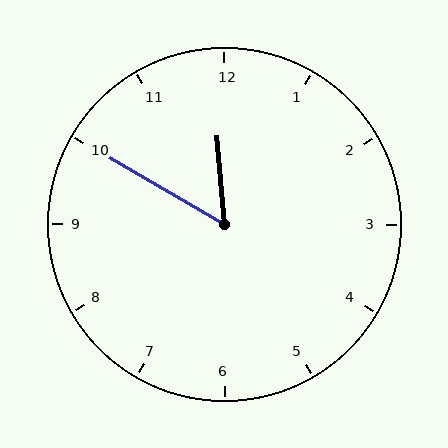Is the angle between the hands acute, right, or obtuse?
It is acute.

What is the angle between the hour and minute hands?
Approximately 55 degrees.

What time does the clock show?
11:50.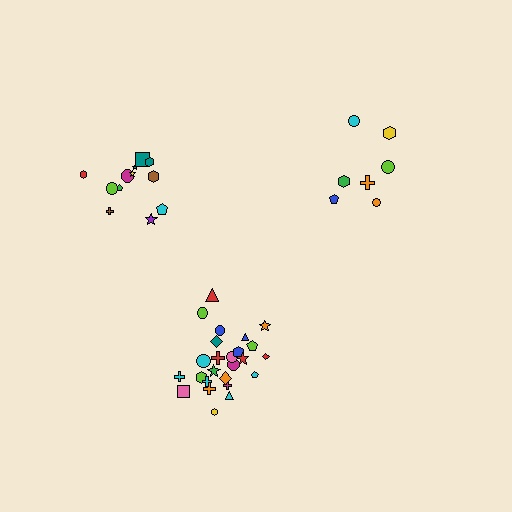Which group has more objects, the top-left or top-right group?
The top-left group.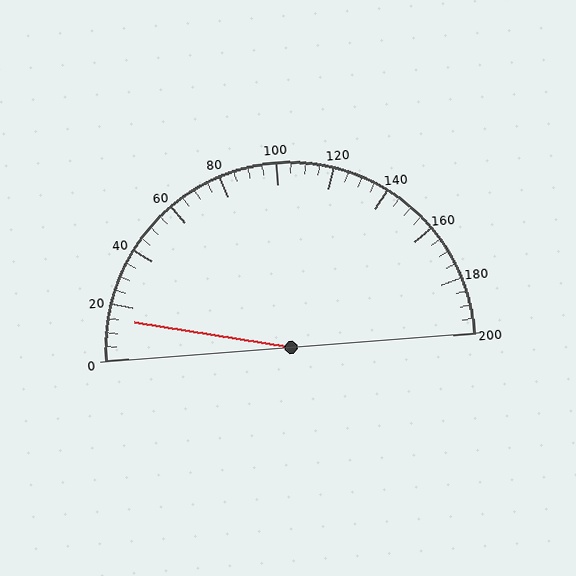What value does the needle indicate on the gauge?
The needle indicates approximately 15.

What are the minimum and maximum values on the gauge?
The gauge ranges from 0 to 200.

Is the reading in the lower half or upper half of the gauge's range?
The reading is in the lower half of the range (0 to 200).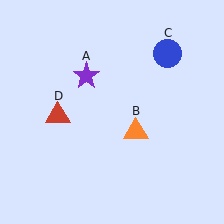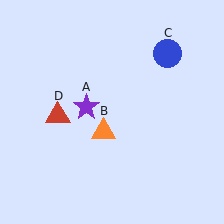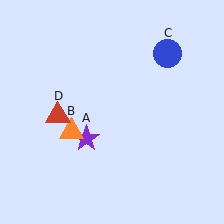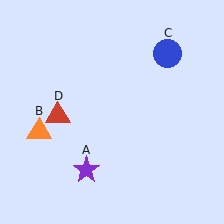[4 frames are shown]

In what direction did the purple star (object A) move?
The purple star (object A) moved down.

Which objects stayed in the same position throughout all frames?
Blue circle (object C) and red triangle (object D) remained stationary.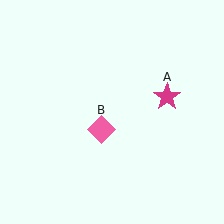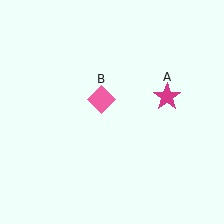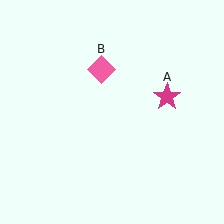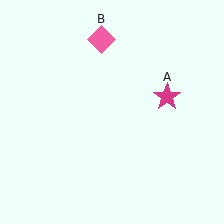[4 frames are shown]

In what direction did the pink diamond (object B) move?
The pink diamond (object B) moved up.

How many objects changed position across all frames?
1 object changed position: pink diamond (object B).